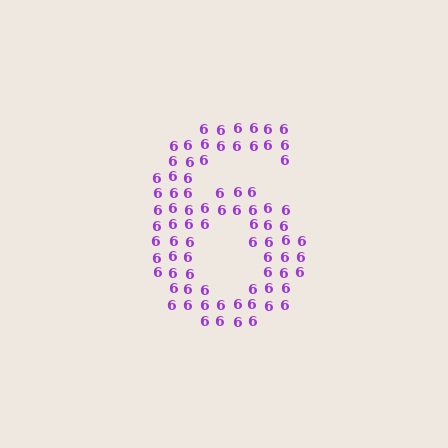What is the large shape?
The large shape is the digit 6.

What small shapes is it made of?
It is made of small digit 6's.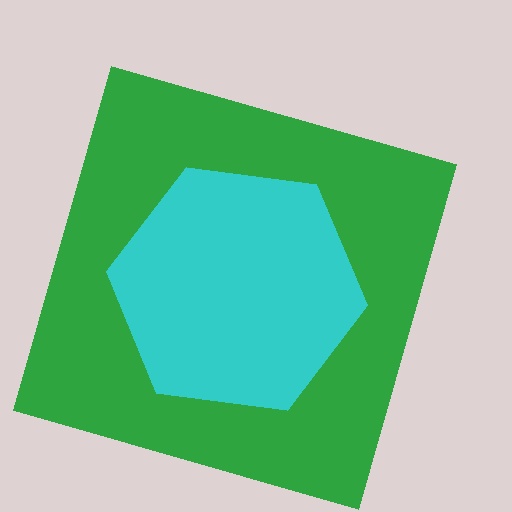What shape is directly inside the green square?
The cyan hexagon.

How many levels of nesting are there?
2.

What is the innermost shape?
The cyan hexagon.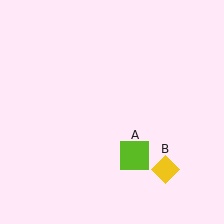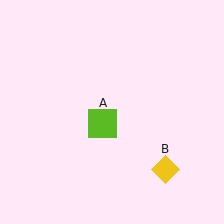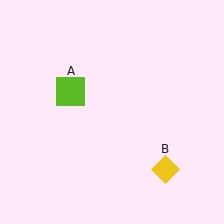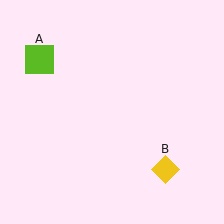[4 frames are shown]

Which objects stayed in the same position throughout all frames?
Yellow diamond (object B) remained stationary.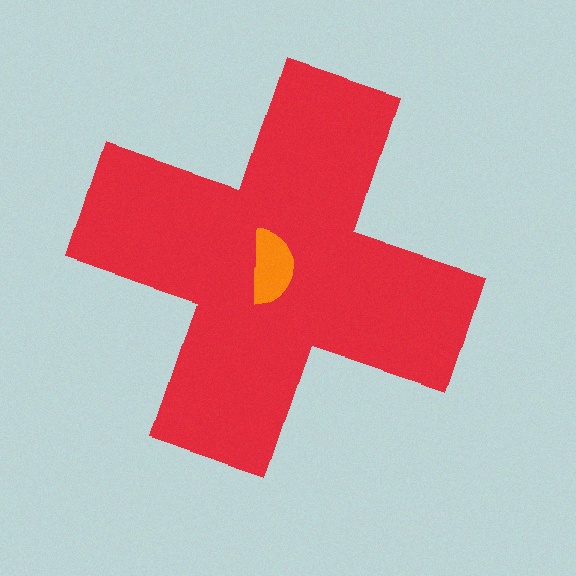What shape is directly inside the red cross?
The orange semicircle.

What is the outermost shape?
The red cross.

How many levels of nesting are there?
2.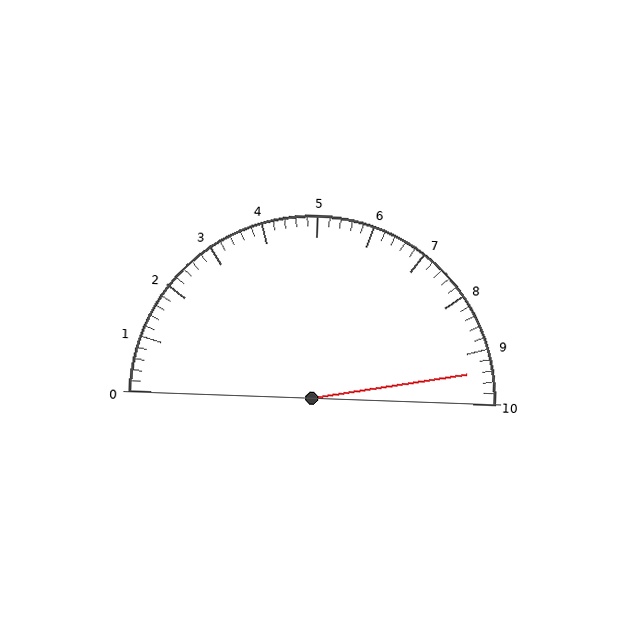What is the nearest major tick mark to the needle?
The nearest major tick mark is 9.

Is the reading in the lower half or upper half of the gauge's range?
The reading is in the upper half of the range (0 to 10).